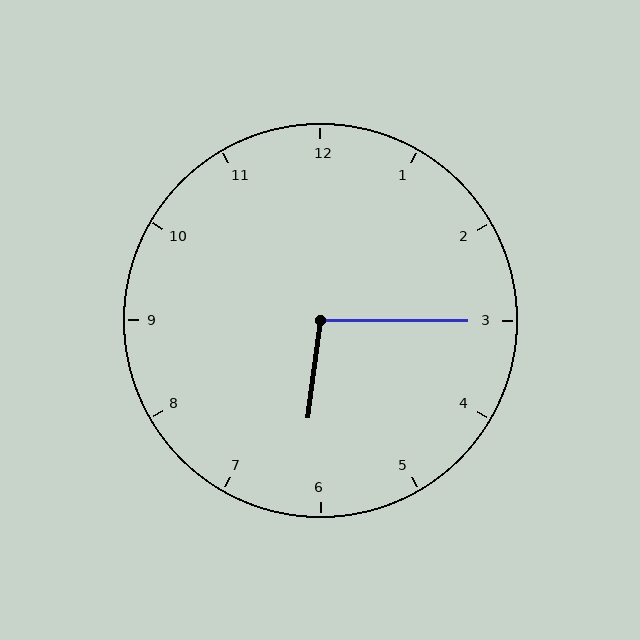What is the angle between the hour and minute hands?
Approximately 98 degrees.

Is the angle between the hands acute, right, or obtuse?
It is obtuse.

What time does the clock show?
6:15.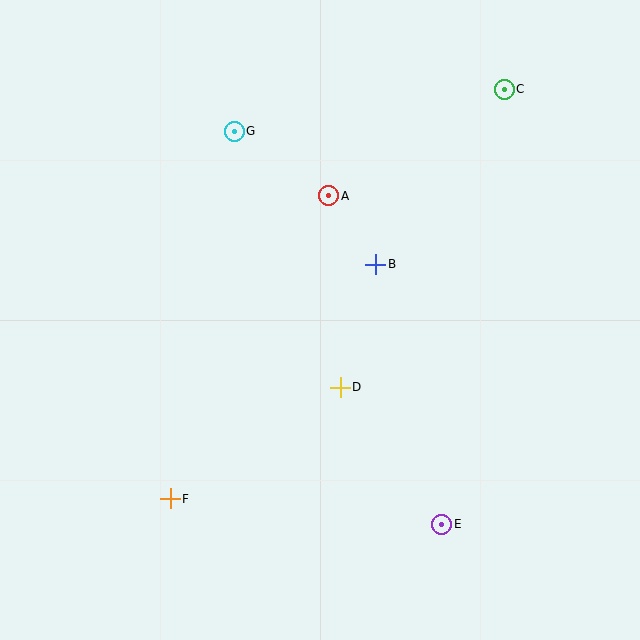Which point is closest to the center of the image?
Point D at (340, 387) is closest to the center.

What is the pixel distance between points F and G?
The distance between F and G is 373 pixels.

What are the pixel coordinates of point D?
Point D is at (340, 387).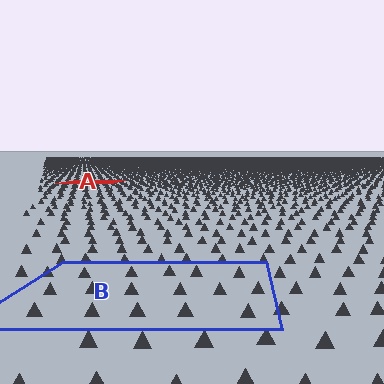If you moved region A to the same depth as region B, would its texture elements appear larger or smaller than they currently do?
They would appear larger. At a closer depth, the same texture elements are projected at a bigger on-screen size.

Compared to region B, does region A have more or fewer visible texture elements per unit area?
Region A has more texture elements per unit area — they are packed more densely because it is farther away.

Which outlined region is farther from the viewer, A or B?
Region A is farther from the viewer — the texture elements inside it appear smaller and more densely packed.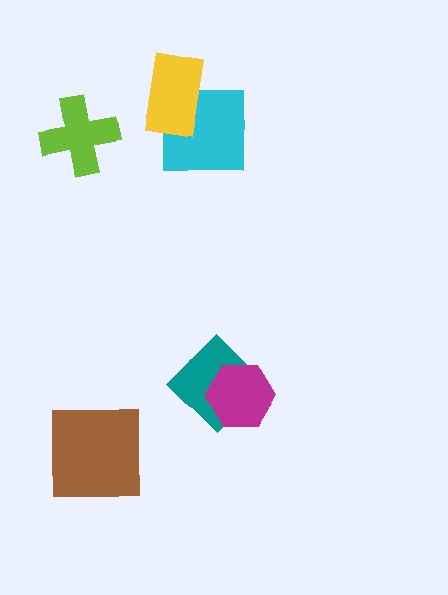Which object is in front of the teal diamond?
The magenta hexagon is in front of the teal diamond.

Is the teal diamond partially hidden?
Yes, it is partially covered by another shape.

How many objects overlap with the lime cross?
0 objects overlap with the lime cross.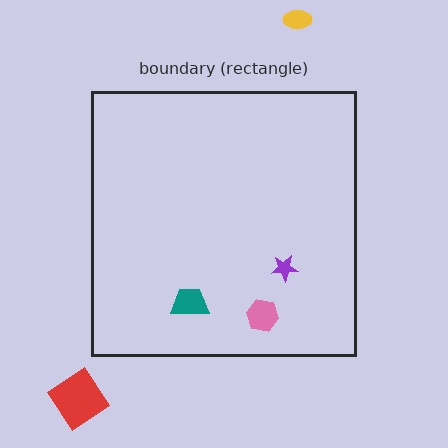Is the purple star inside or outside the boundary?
Inside.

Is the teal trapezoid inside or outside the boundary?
Inside.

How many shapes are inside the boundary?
3 inside, 2 outside.